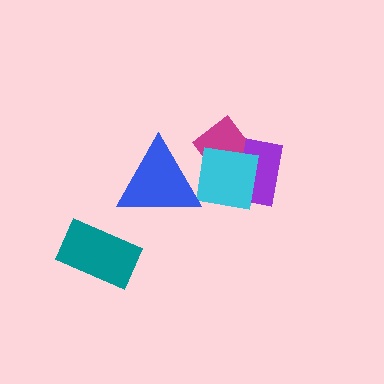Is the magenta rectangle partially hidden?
Yes, it is partially covered by another shape.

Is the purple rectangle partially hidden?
Yes, it is partially covered by another shape.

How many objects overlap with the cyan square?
2 objects overlap with the cyan square.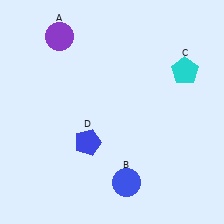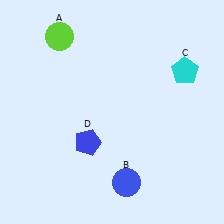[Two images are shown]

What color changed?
The circle (A) changed from purple in Image 1 to lime in Image 2.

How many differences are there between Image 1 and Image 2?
There is 1 difference between the two images.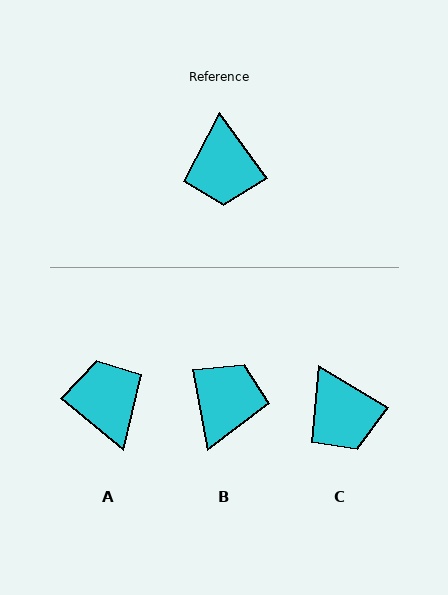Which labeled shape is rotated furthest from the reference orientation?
A, about 165 degrees away.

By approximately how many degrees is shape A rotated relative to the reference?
Approximately 165 degrees clockwise.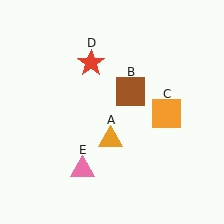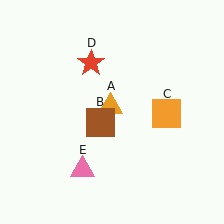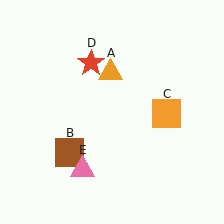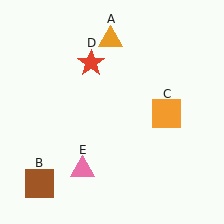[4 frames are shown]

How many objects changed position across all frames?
2 objects changed position: orange triangle (object A), brown square (object B).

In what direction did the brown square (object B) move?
The brown square (object B) moved down and to the left.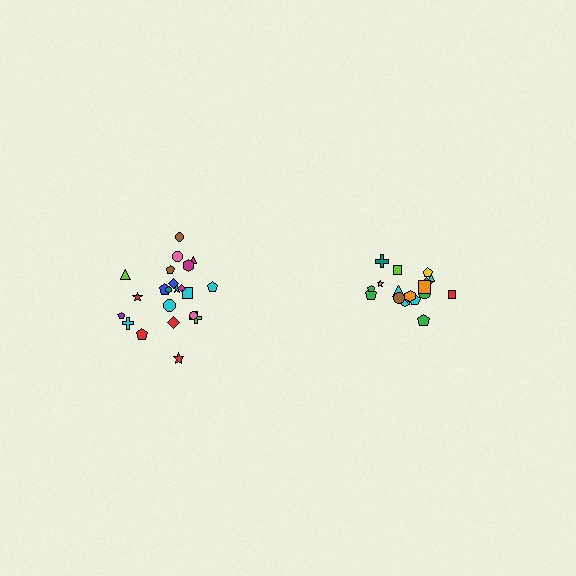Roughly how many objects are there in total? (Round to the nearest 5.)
Roughly 40 objects in total.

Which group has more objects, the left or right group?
The left group.